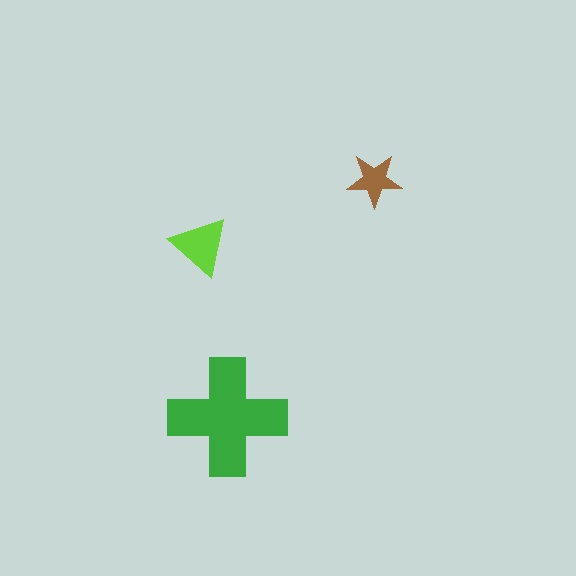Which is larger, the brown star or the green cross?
The green cross.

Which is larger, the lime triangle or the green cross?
The green cross.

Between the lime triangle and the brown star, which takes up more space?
The lime triangle.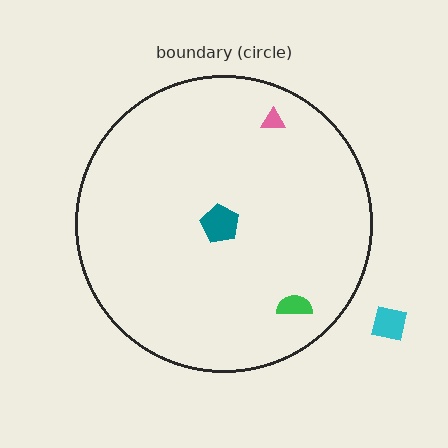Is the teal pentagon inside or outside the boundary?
Inside.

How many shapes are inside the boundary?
3 inside, 1 outside.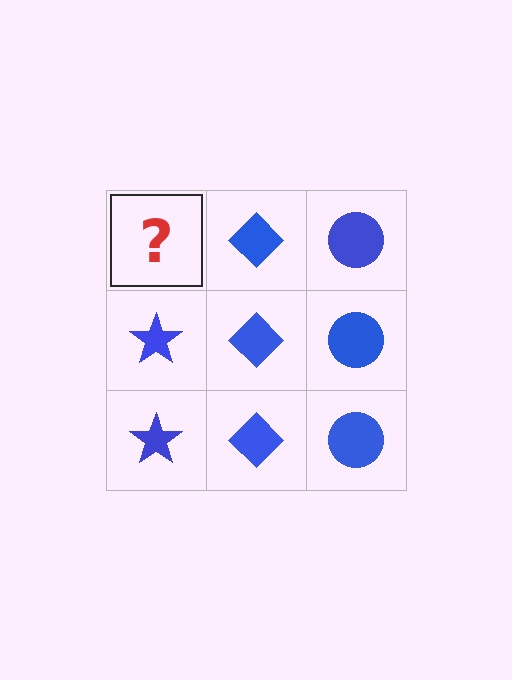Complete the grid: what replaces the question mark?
The question mark should be replaced with a blue star.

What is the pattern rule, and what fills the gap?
The rule is that each column has a consistent shape. The gap should be filled with a blue star.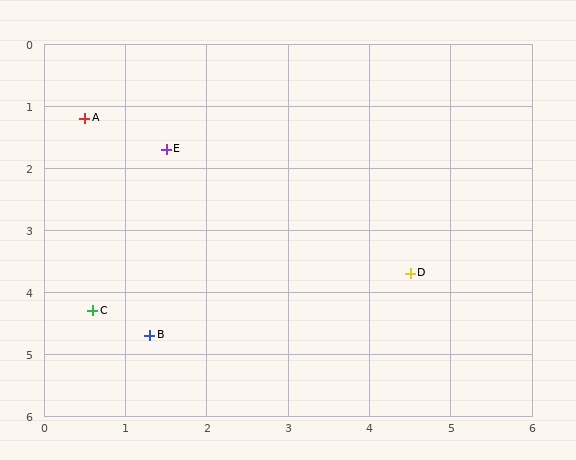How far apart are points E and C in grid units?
Points E and C are about 2.8 grid units apart.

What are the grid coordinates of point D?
Point D is at approximately (4.5, 3.7).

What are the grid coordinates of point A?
Point A is at approximately (0.5, 1.2).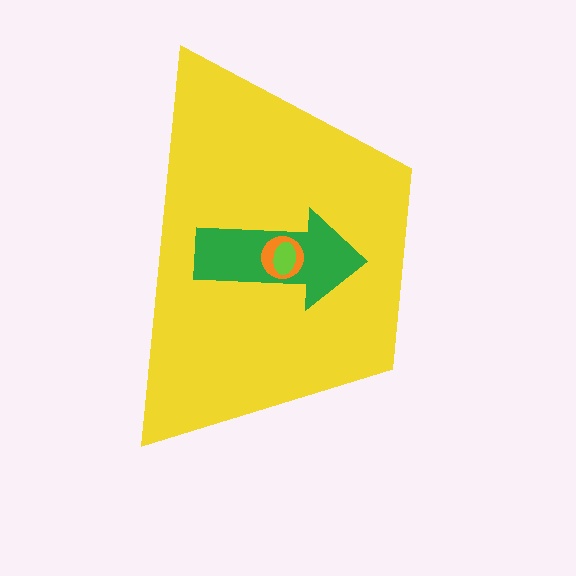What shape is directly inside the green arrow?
The orange circle.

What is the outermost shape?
The yellow trapezoid.